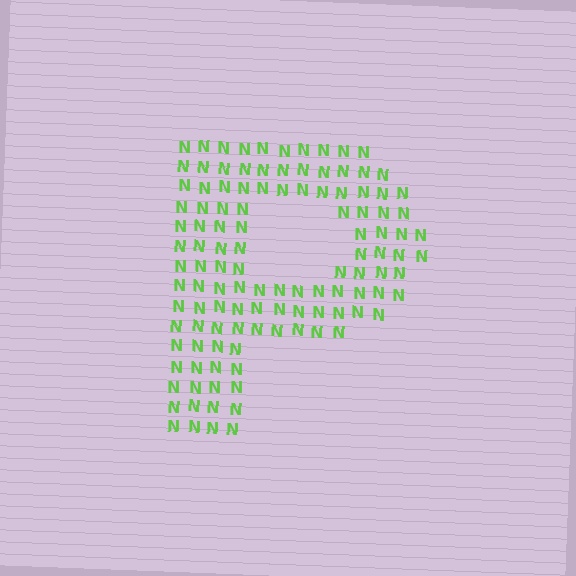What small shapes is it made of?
It is made of small letter N's.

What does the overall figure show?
The overall figure shows the letter P.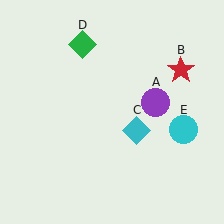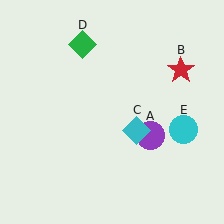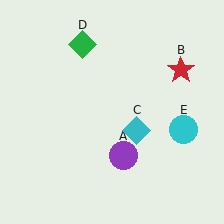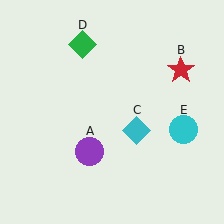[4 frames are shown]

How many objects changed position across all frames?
1 object changed position: purple circle (object A).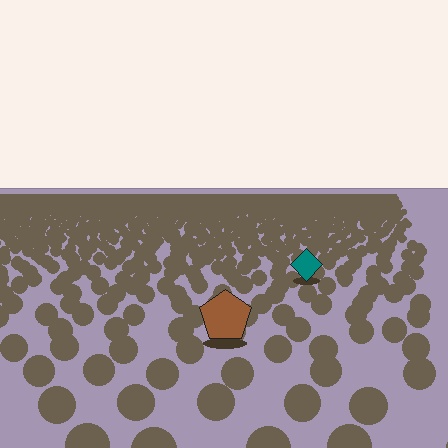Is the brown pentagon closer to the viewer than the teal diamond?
Yes. The brown pentagon is closer — you can tell from the texture gradient: the ground texture is coarser near it.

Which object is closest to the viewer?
The brown pentagon is closest. The texture marks near it are larger and more spread out.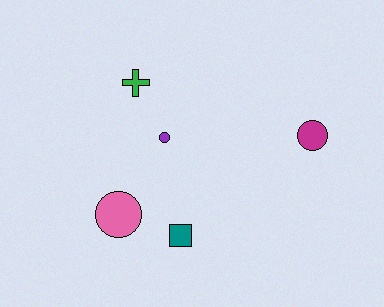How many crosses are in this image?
There is 1 cross.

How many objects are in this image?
There are 5 objects.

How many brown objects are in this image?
There are no brown objects.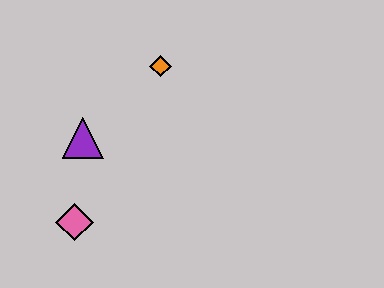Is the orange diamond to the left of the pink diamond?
No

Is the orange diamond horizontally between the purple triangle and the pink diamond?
No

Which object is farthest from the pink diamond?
The orange diamond is farthest from the pink diamond.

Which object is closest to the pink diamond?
The purple triangle is closest to the pink diamond.